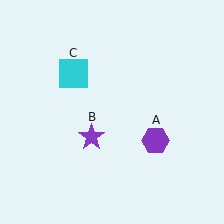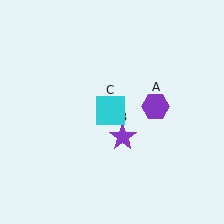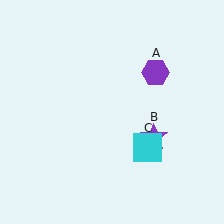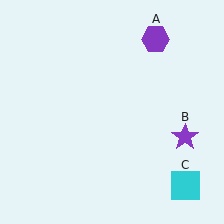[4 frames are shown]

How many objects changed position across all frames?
3 objects changed position: purple hexagon (object A), purple star (object B), cyan square (object C).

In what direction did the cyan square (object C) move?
The cyan square (object C) moved down and to the right.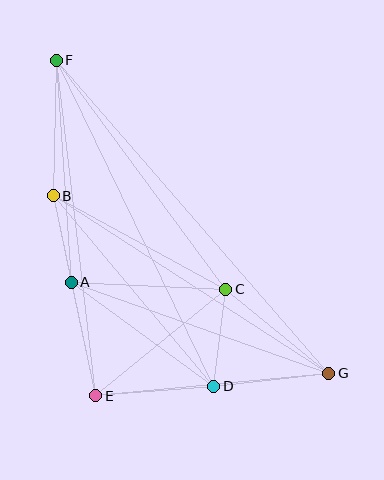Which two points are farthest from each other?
Points F and G are farthest from each other.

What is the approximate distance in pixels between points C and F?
The distance between C and F is approximately 285 pixels.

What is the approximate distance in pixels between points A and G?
The distance between A and G is approximately 273 pixels.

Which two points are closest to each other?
Points A and B are closest to each other.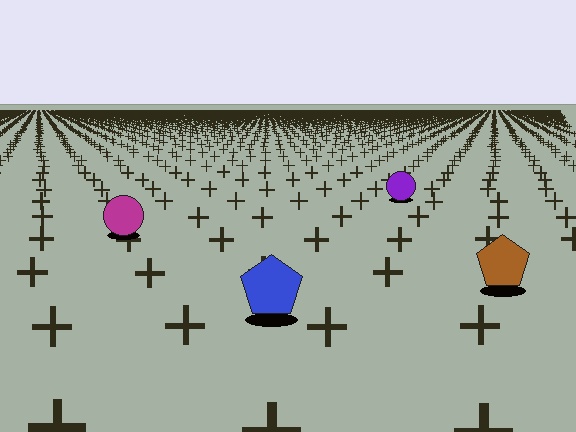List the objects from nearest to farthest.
From nearest to farthest: the blue pentagon, the brown pentagon, the magenta circle, the purple circle.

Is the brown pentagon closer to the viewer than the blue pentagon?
No. The blue pentagon is closer — you can tell from the texture gradient: the ground texture is coarser near it.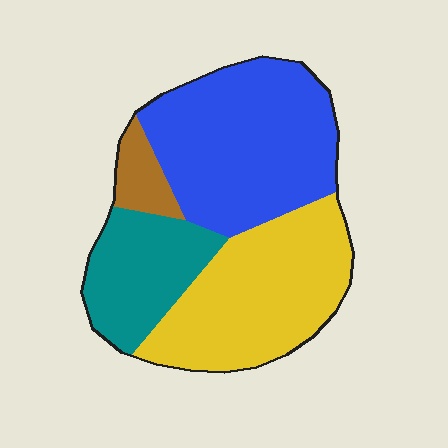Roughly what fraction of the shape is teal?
Teal takes up between a sixth and a third of the shape.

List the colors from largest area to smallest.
From largest to smallest: blue, yellow, teal, brown.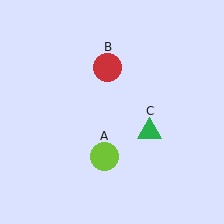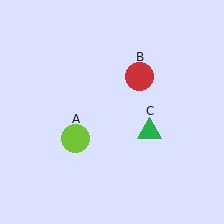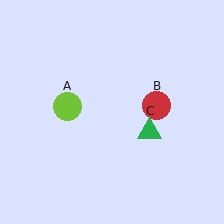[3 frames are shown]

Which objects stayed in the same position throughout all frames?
Green triangle (object C) remained stationary.